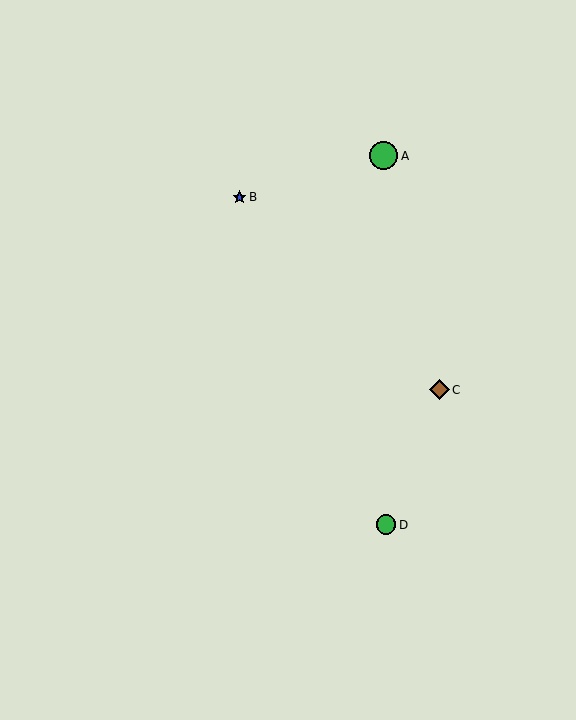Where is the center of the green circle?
The center of the green circle is at (384, 156).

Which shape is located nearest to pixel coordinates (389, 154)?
The green circle (labeled A) at (384, 156) is nearest to that location.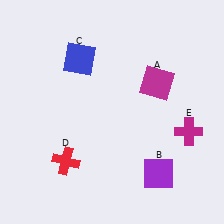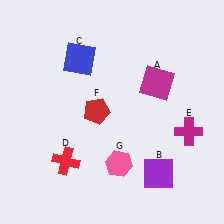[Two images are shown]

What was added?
A red pentagon (F), a pink hexagon (G) were added in Image 2.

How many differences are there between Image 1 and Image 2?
There are 2 differences between the two images.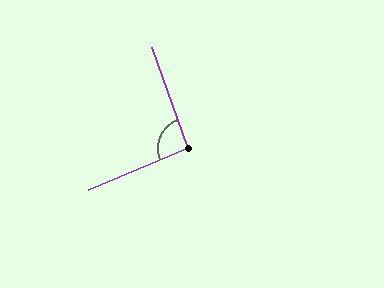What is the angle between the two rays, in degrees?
Approximately 93 degrees.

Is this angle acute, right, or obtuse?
It is approximately a right angle.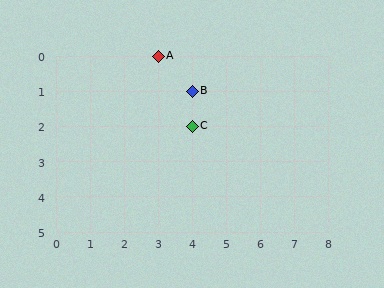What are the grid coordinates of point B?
Point B is at grid coordinates (4, 1).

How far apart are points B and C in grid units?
Points B and C are 1 row apart.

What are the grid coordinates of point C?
Point C is at grid coordinates (4, 2).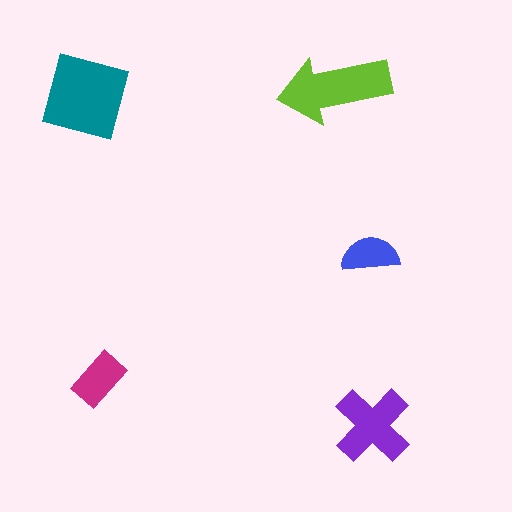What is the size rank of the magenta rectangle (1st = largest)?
4th.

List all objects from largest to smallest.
The teal square, the lime arrow, the purple cross, the magenta rectangle, the blue semicircle.